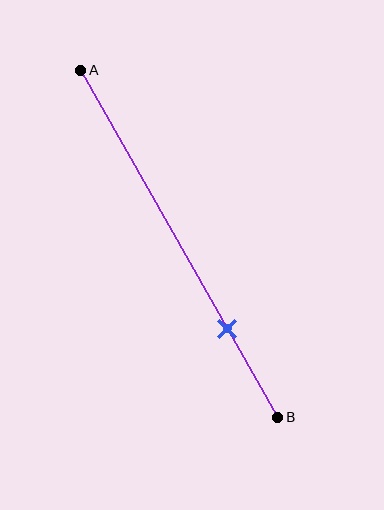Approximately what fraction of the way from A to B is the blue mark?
The blue mark is approximately 75% of the way from A to B.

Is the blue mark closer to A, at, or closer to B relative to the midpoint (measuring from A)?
The blue mark is closer to point B than the midpoint of segment AB.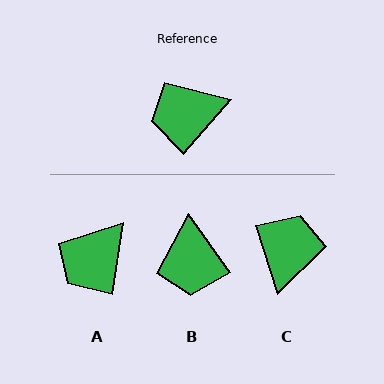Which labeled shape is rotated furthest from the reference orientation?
C, about 121 degrees away.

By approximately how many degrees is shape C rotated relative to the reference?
Approximately 121 degrees clockwise.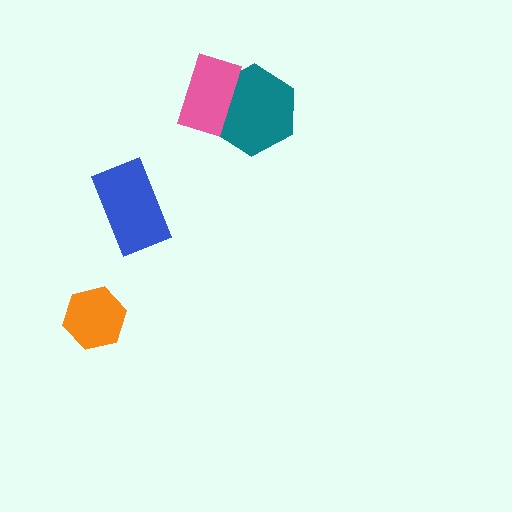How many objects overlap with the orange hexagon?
0 objects overlap with the orange hexagon.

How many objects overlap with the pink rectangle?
1 object overlaps with the pink rectangle.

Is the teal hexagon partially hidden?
Yes, it is partially covered by another shape.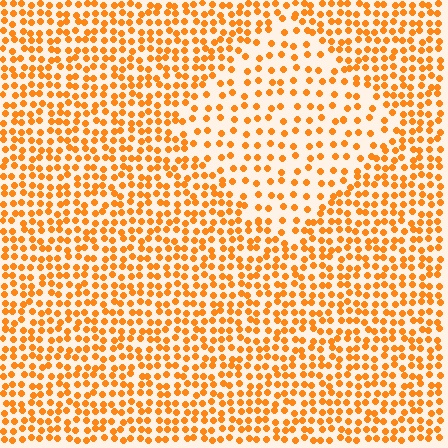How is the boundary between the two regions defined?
The boundary is defined by a change in element density (approximately 1.9x ratio). All elements are the same color, size, and shape.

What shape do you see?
I see a diamond.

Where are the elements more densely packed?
The elements are more densely packed outside the diamond boundary.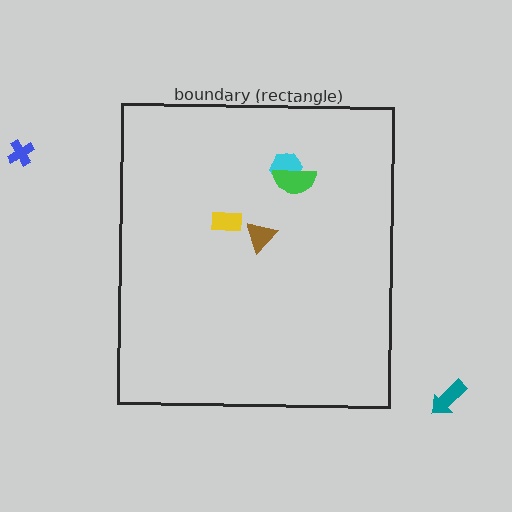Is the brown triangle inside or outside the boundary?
Inside.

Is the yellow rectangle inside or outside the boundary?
Inside.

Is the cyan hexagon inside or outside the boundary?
Inside.